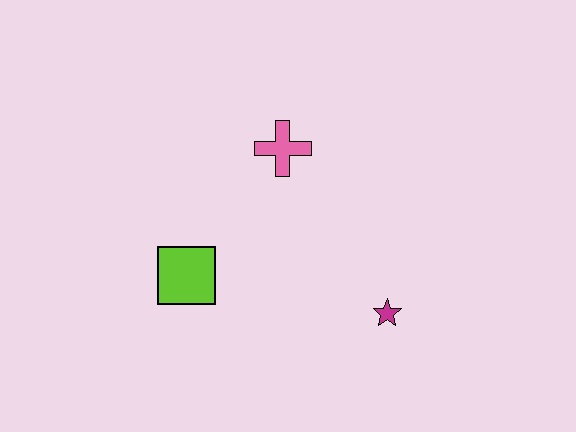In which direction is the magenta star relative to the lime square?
The magenta star is to the right of the lime square.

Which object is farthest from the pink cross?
The magenta star is farthest from the pink cross.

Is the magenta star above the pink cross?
No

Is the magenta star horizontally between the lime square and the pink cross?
No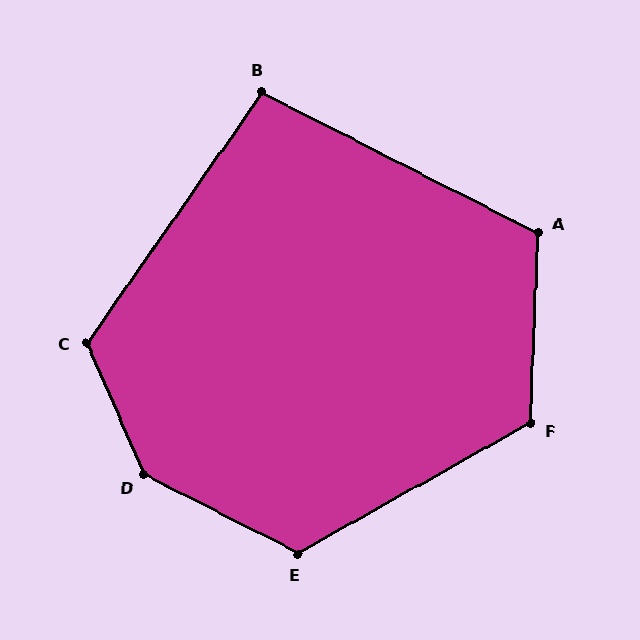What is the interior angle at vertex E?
Approximately 124 degrees (obtuse).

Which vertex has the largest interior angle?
D, at approximately 141 degrees.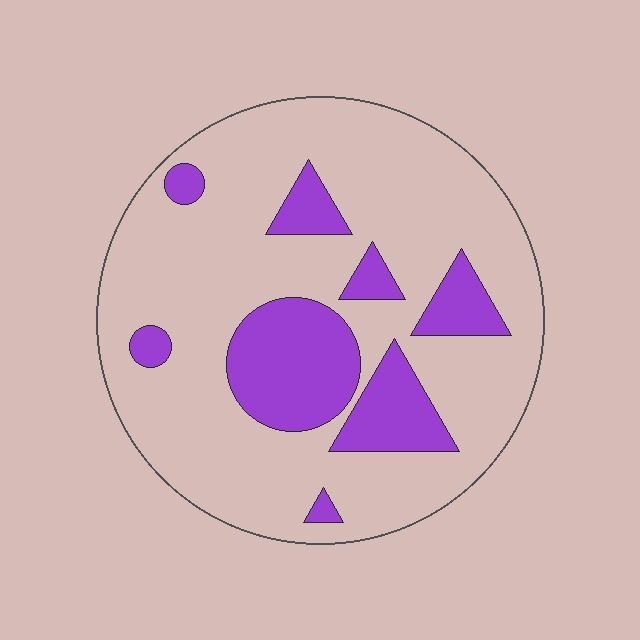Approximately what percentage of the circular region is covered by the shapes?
Approximately 20%.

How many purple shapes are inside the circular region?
8.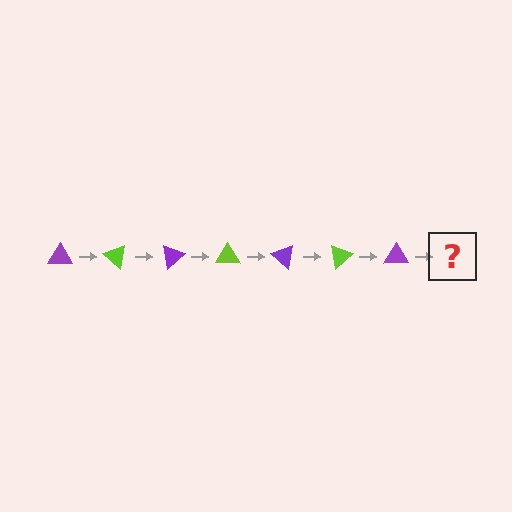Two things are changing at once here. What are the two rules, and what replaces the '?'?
The two rules are that it rotates 40 degrees each step and the color cycles through purple and lime. The '?' should be a lime triangle, rotated 280 degrees from the start.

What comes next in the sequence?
The next element should be a lime triangle, rotated 280 degrees from the start.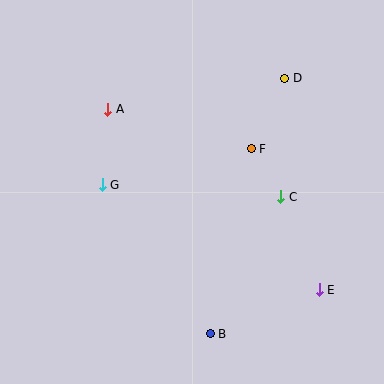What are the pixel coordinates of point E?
Point E is at (319, 290).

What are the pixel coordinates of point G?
Point G is at (102, 185).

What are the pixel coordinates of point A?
Point A is at (108, 109).